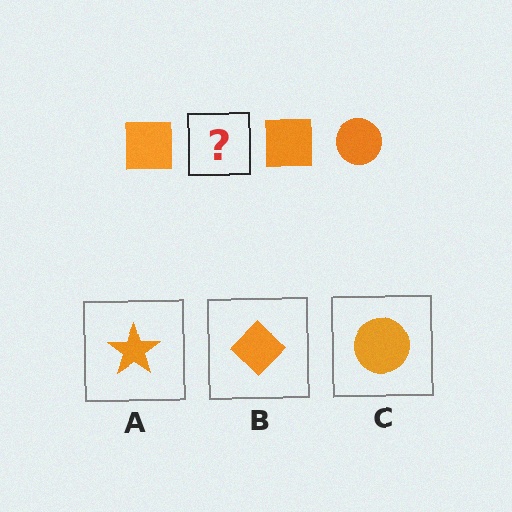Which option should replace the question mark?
Option C.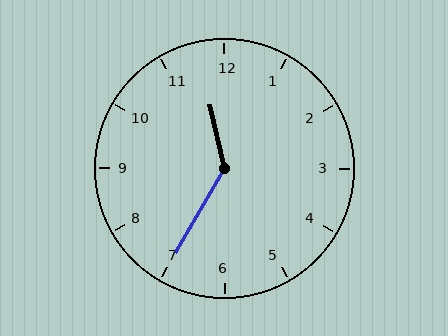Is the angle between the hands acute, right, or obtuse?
It is obtuse.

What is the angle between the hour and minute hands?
Approximately 138 degrees.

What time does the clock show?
11:35.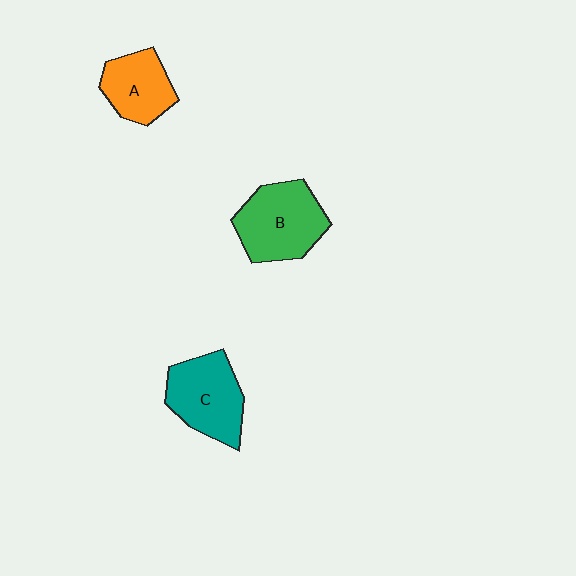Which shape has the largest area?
Shape B (green).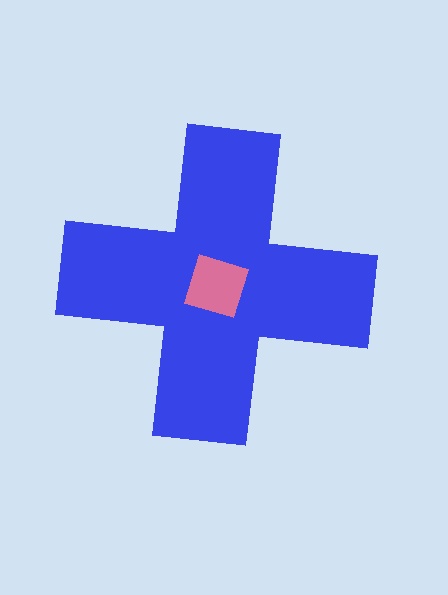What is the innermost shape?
The pink diamond.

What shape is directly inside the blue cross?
The pink diamond.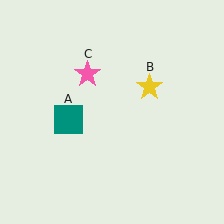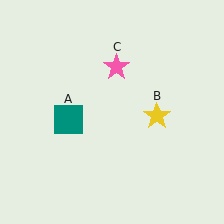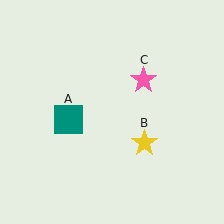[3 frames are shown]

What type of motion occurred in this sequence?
The yellow star (object B), pink star (object C) rotated clockwise around the center of the scene.